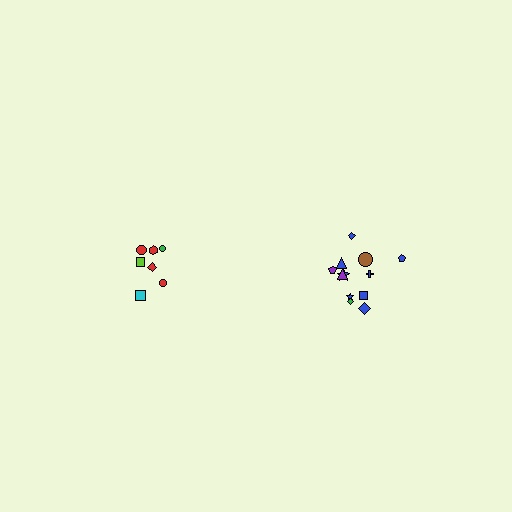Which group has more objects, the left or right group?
The right group.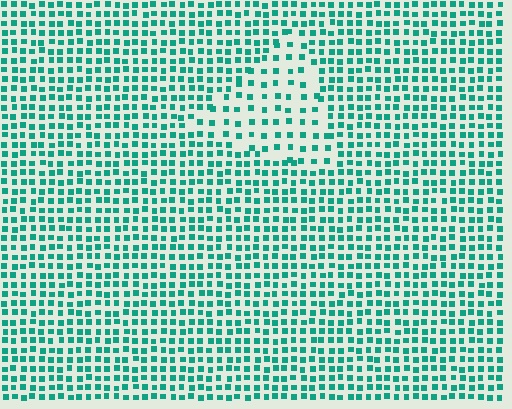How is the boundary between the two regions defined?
The boundary is defined by a change in element density (approximately 1.9x ratio). All elements are the same color, size, and shape.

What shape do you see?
I see a triangle.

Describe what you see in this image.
The image contains small teal elements arranged at two different densities. A triangle-shaped region is visible where the elements are less densely packed than the surrounding area.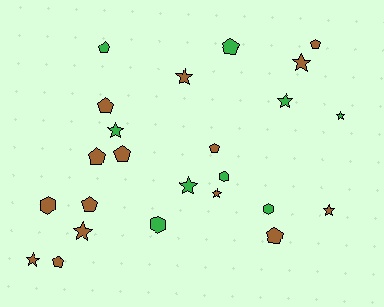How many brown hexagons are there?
There is 1 brown hexagon.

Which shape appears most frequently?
Star, with 10 objects.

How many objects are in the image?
There are 24 objects.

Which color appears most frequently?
Brown, with 15 objects.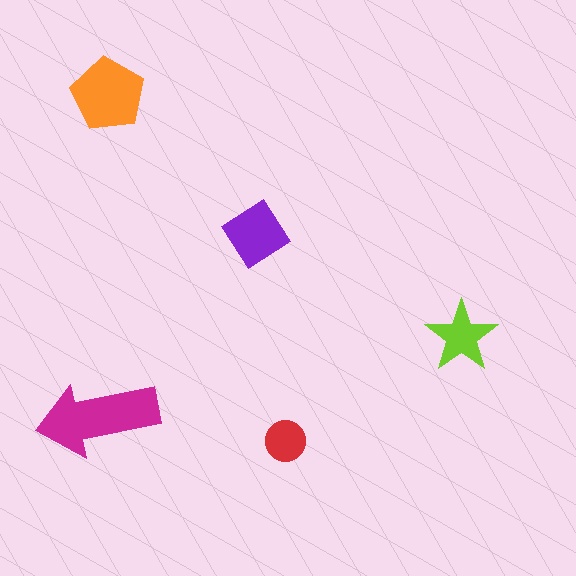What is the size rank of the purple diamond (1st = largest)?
3rd.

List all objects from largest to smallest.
The magenta arrow, the orange pentagon, the purple diamond, the lime star, the red circle.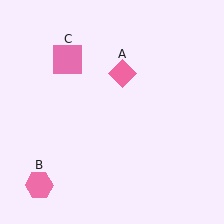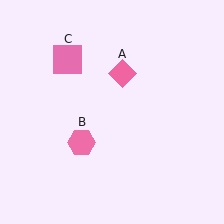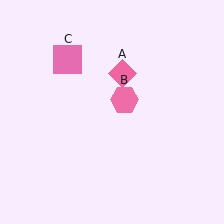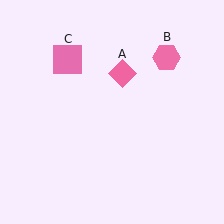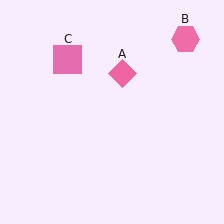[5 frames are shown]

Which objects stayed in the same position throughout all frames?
Pink diamond (object A) and pink square (object C) remained stationary.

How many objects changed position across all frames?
1 object changed position: pink hexagon (object B).